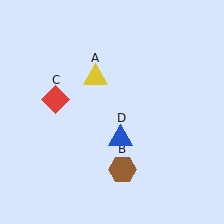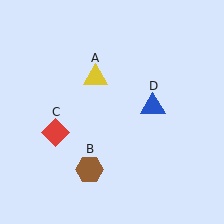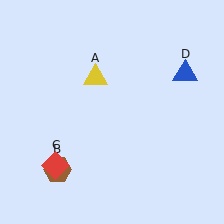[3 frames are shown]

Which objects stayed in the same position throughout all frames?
Yellow triangle (object A) remained stationary.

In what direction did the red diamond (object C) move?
The red diamond (object C) moved down.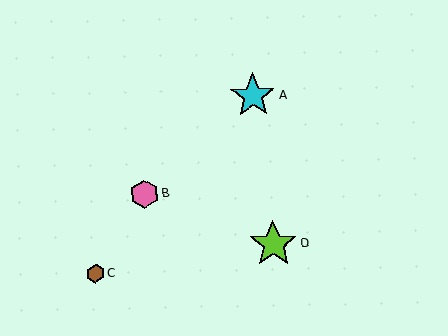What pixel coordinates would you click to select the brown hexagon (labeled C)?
Click at (95, 274) to select the brown hexagon C.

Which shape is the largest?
The lime star (labeled D) is the largest.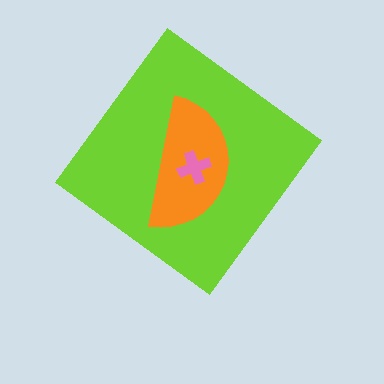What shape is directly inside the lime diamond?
The orange semicircle.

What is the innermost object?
The pink cross.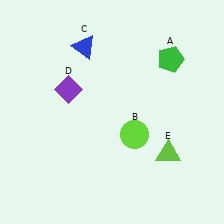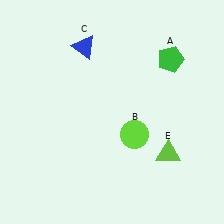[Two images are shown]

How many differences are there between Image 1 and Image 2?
There is 1 difference between the two images.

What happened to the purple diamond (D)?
The purple diamond (D) was removed in Image 2. It was in the top-left area of Image 1.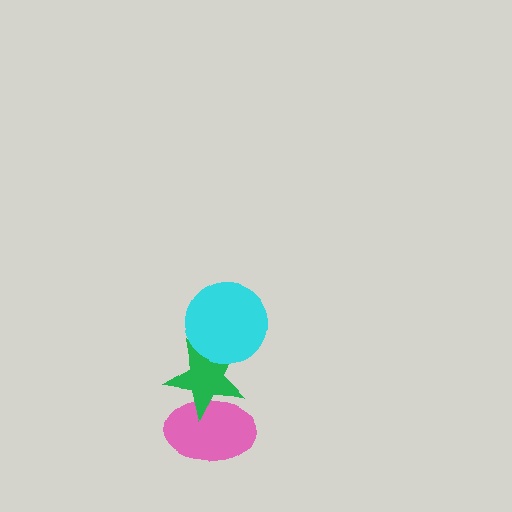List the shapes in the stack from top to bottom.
From top to bottom: the cyan circle, the green star, the pink ellipse.